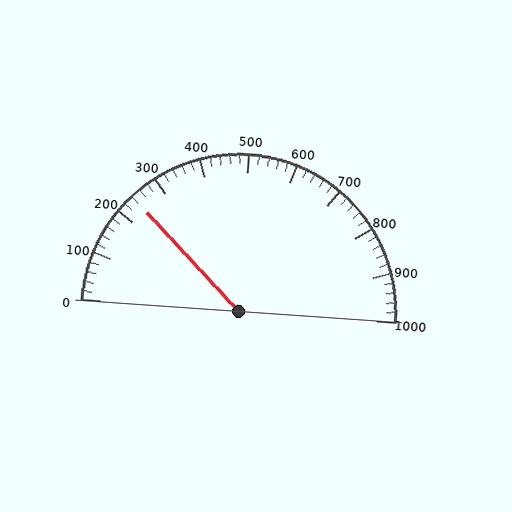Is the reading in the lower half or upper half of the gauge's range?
The reading is in the lower half of the range (0 to 1000).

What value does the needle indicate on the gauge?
The needle indicates approximately 240.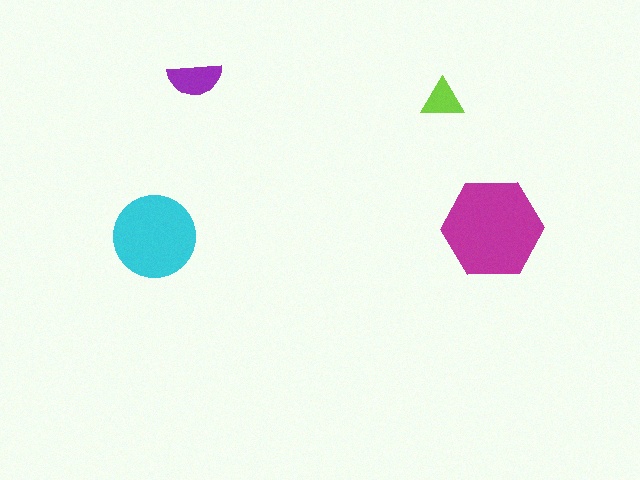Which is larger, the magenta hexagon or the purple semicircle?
The magenta hexagon.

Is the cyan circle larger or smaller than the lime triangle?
Larger.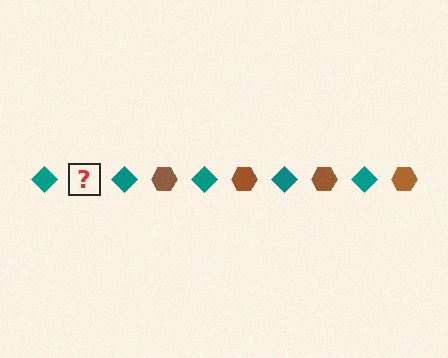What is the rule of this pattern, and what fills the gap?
The rule is that the pattern alternates between teal diamond and brown hexagon. The gap should be filled with a brown hexagon.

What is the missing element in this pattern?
The missing element is a brown hexagon.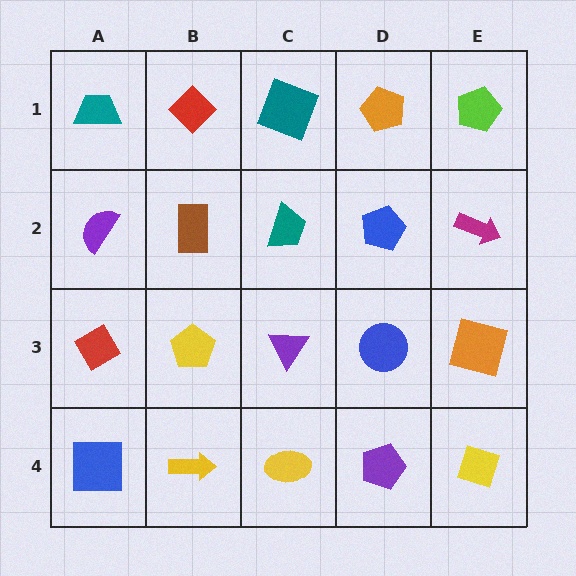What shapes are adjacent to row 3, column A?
A purple semicircle (row 2, column A), a blue square (row 4, column A), a yellow pentagon (row 3, column B).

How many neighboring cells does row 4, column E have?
2.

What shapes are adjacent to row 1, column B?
A brown rectangle (row 2, column B), a teal trapezoid (row 1, column A), a teal square (row 1, column C).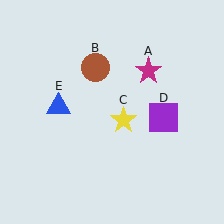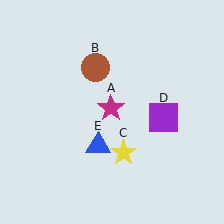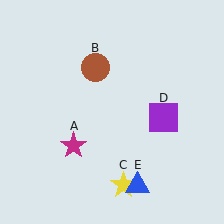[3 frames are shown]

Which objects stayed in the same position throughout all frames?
Brown circle (object B) and purple square (object D) remained stationary.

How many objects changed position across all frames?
3 objects changed position: magenta star (object A), yellow star (object C), blue triangle (object E).